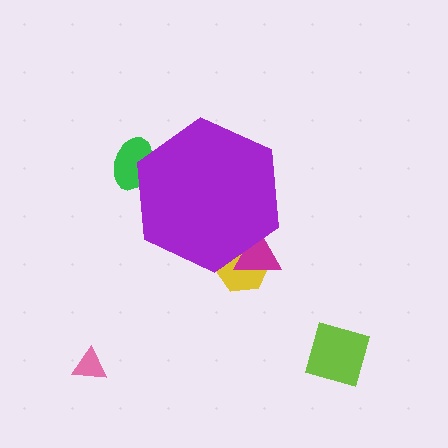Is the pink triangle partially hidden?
No, the pink triangle is fully visible.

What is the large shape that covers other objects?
A purple hexagon.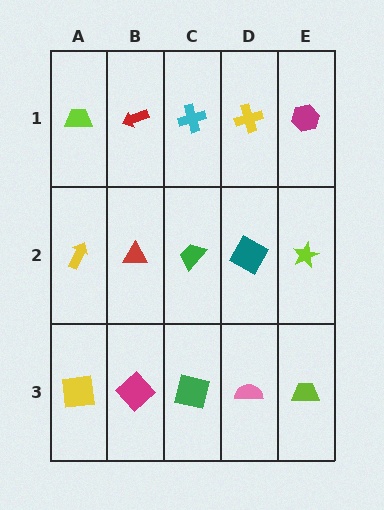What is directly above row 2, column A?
A lime trapezoid.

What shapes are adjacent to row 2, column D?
A yellow cross (row 1, column D), a pink semicircle (row 3, column D), a green trapezoid (row 2, column C), a lime star (row 2, column E).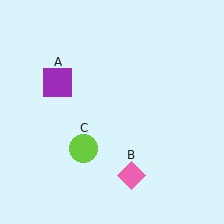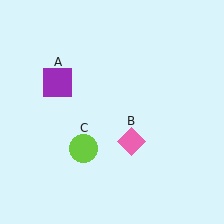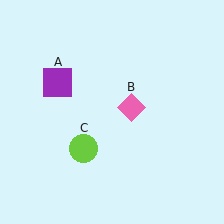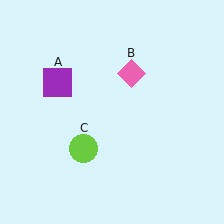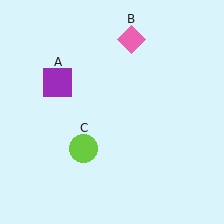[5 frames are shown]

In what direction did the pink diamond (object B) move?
The pink diamond (object B) moved up.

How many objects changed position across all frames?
1 object changed position: pink diamond (object B).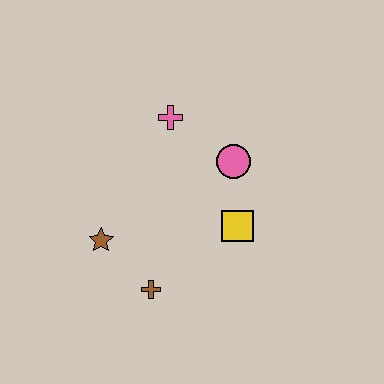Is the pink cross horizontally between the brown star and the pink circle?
Yes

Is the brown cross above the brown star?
No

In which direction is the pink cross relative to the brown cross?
The pink cross is above the brown cross.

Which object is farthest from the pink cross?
The brown cross is farthest from the pink cross.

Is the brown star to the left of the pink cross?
Yes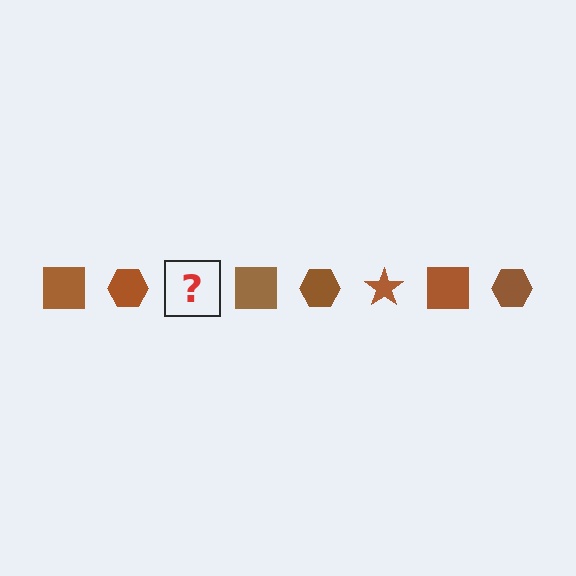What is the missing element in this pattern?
The missing element is a brown star.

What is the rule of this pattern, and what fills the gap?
The rule is that the pattern cycles through square, hexagon, star shapes in brown. The gap should be filled with a brown star.